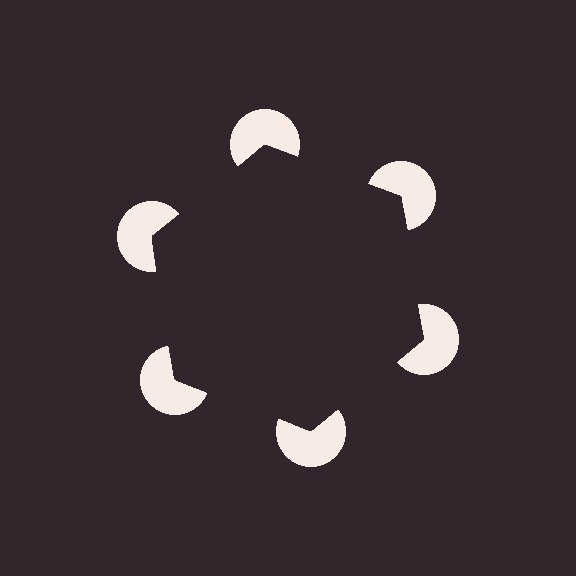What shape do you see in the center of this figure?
An illusory hexagon — its edges are inferred from the aligned wedge cuts in the pac-man discs, not physically drawn.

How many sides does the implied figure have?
6 sides.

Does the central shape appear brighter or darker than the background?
It typically appears slightly darker than the background, even though no actual brightness change is drawn.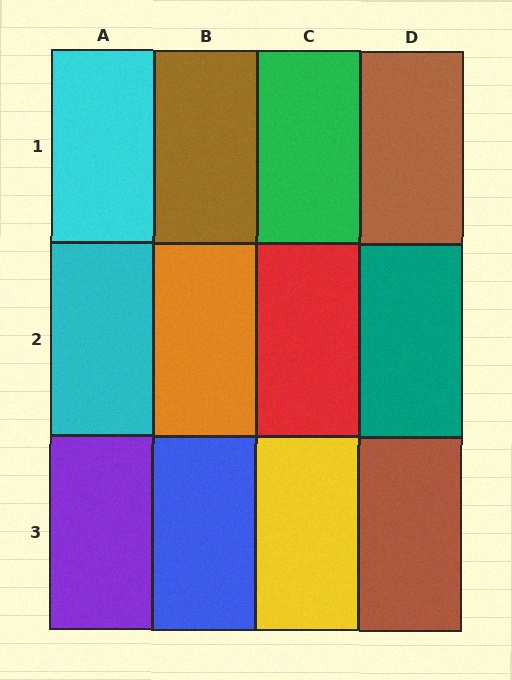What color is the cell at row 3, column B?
Blue.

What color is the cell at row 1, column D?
Brown.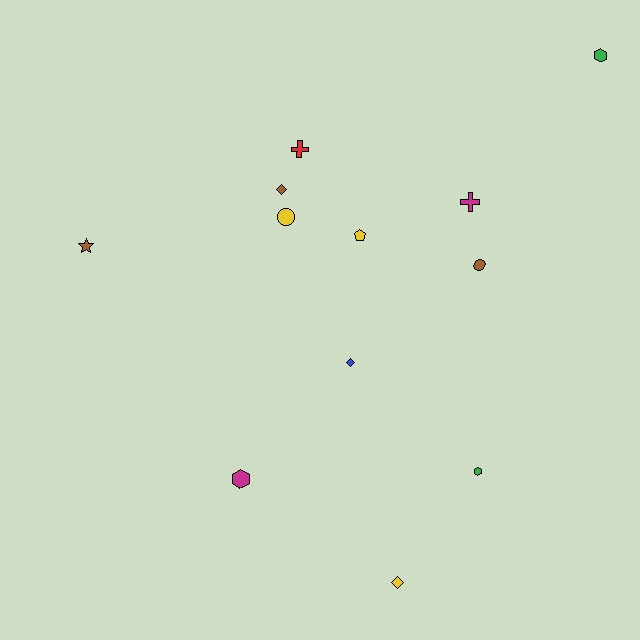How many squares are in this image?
There are no squares.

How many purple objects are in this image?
There are no purple objects.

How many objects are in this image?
There are 12 objects.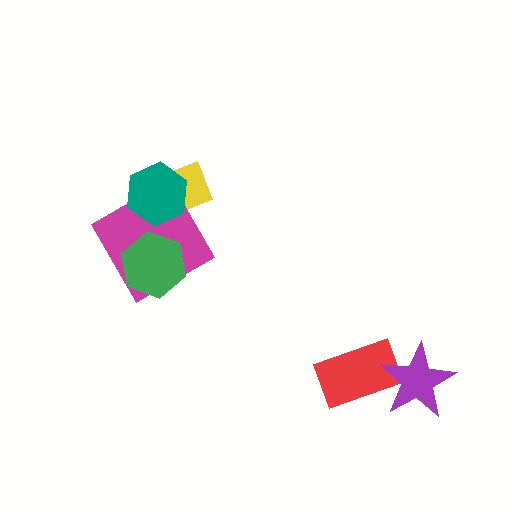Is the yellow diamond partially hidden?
Yes, it is partially covered by another shape.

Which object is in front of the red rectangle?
The purple star is in front of the red rectangle.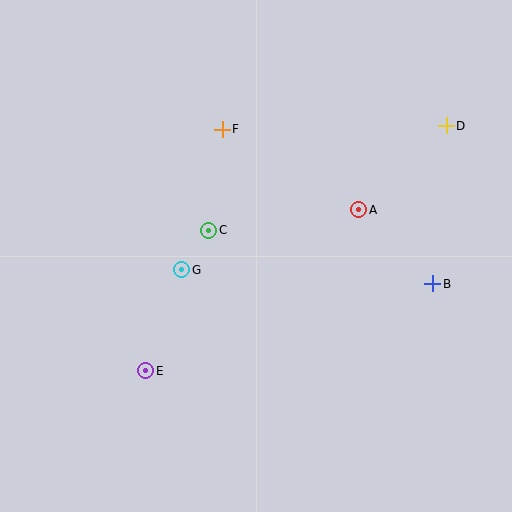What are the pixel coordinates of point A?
Point A is at (359, 210).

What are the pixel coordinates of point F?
Point F is at (222, 129).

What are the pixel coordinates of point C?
Point C is at (209, 230).